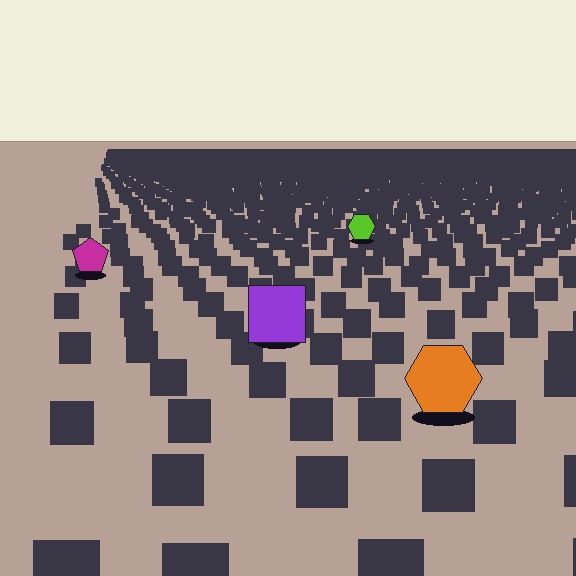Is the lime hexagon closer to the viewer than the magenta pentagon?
No. The magenta pentagon is closer — you can tell from the texture gradient: the ground texture is coarser near it.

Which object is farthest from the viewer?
The lime hexagon is farthest from the viewer. It appears smaller and the ground texture around it is denser.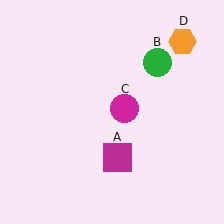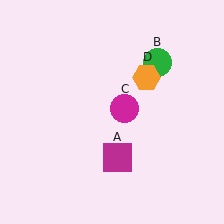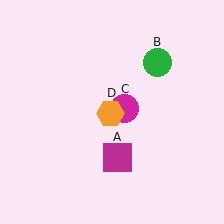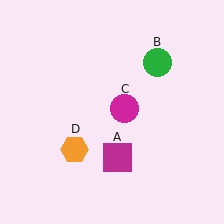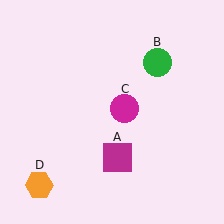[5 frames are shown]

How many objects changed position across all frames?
1 object changed position: orange hexagon (object D).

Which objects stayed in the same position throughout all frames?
Magenta square (object A) and green circle (object B) and magenta circle (object C) remained stationary.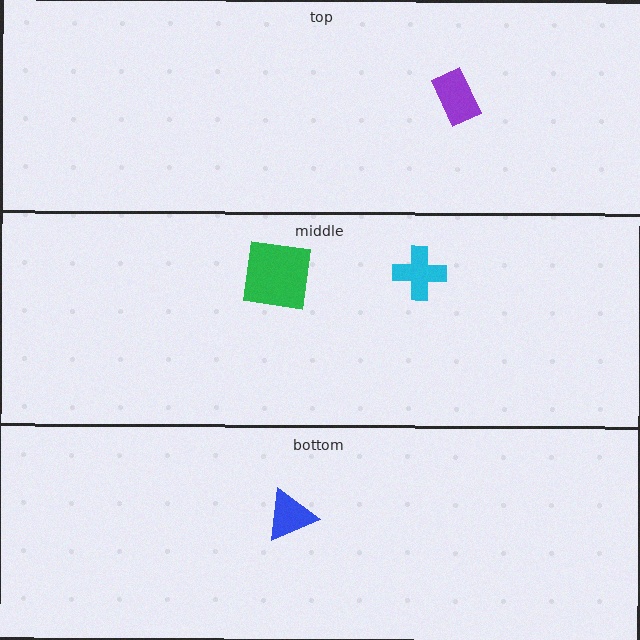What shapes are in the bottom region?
The blue triangle.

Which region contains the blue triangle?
The bottom region.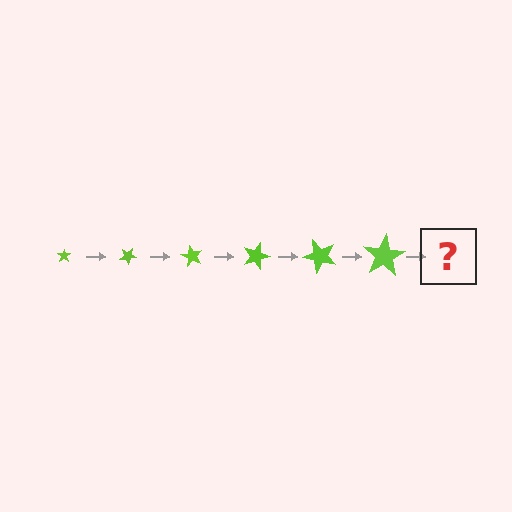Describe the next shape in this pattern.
It should be a star, larger than the previous one and rotated 180 degrees from the start.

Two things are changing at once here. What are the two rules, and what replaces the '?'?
The two rules are that the star grows larger each step and it rotates 30 degrees each step. The '?' should be a star, larger than the previous one and rotated 180 degrees from the start.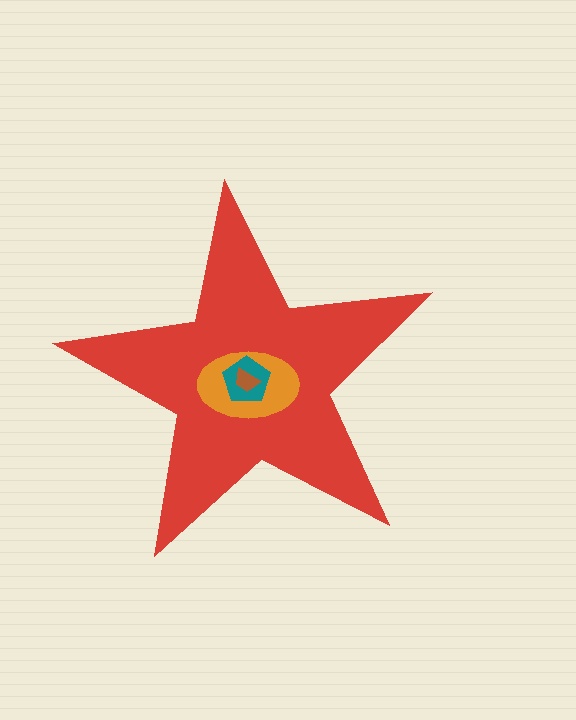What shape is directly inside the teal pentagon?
The brown trapezoid.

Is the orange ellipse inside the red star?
Yes.